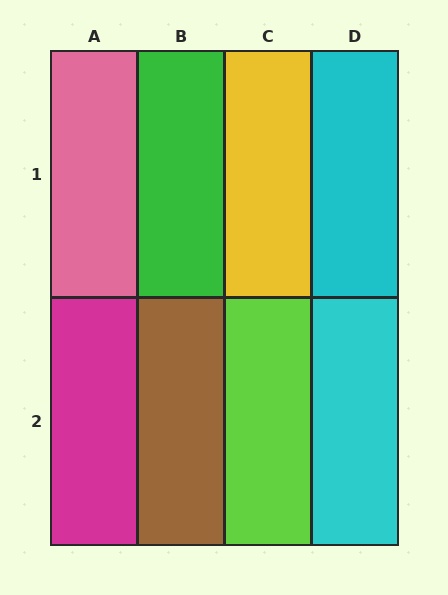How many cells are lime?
1 cell is lime.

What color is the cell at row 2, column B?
Brown.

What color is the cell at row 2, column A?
Magenta.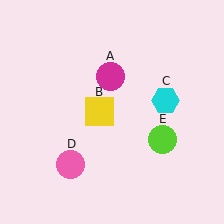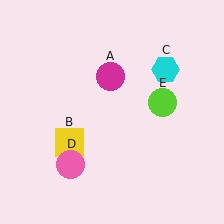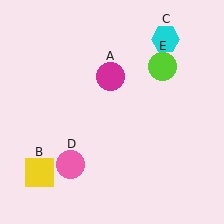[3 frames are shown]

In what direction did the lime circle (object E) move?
The lime circle (object E) moved up.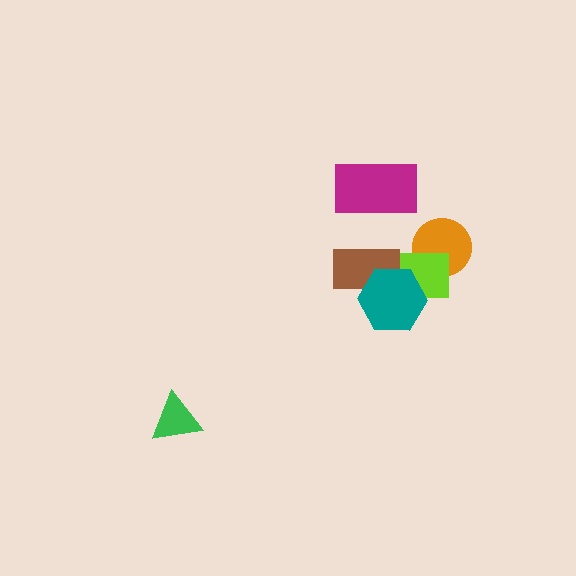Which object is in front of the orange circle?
The lime rectangle is in front of the orange circle.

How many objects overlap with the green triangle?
0 objects overlap with the green triangle.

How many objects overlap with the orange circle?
1 object overlaps with the orange circle.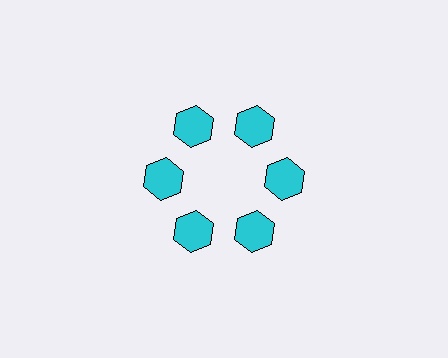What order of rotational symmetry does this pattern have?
This pattern has 6-fold rotational symmetry.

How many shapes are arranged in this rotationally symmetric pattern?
There are 6 shapes, arranged in 6 groups of 1.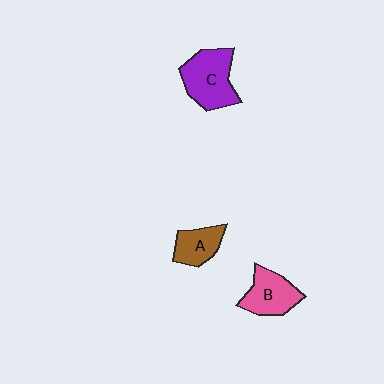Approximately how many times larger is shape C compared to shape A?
Approximately 1.7 times.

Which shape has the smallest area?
Shape A (brown).